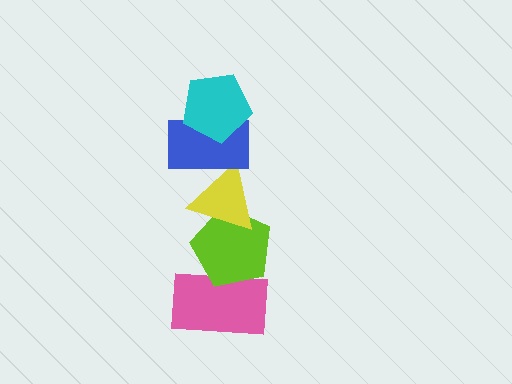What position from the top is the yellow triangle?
The yellow triangle is 3rd from the top.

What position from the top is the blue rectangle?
The blue rectangle is 2nd from the top.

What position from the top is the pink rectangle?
The pink rectangle is 5th from the top.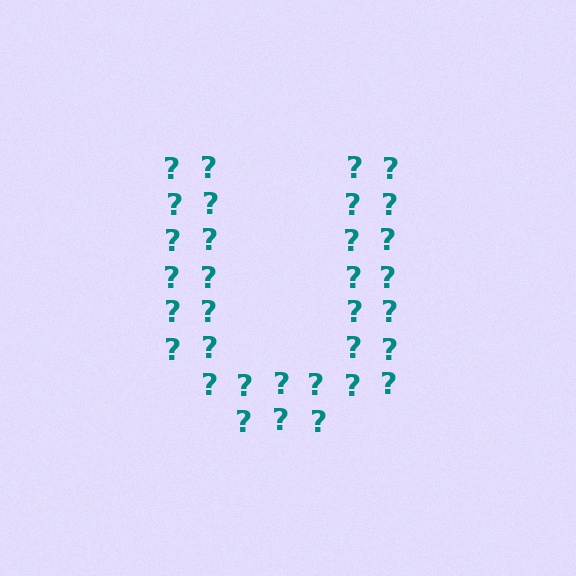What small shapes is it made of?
It is made of small question marks.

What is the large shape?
The large shape is the letter U.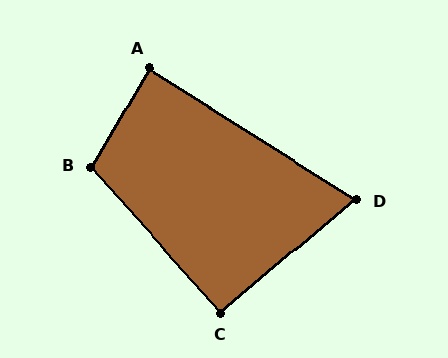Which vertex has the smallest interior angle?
D, at approximately 72 degrees.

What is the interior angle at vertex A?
Approximately 88 degrees (approximately right).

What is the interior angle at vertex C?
Approximately 92 degrees (approximately right).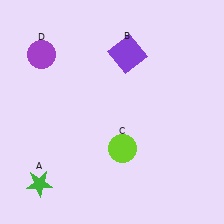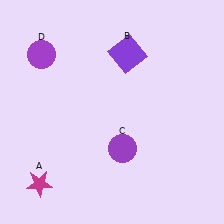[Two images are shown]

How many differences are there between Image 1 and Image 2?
There are 2 differences between the two images.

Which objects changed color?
A changed from green to magenta. C changed from lime to purple.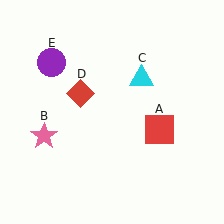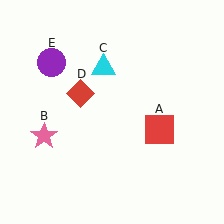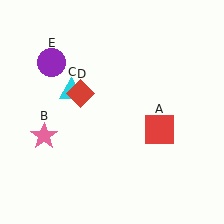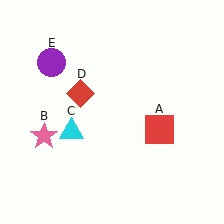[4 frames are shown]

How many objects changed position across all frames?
1 object changed position: cyan triangle (object C).